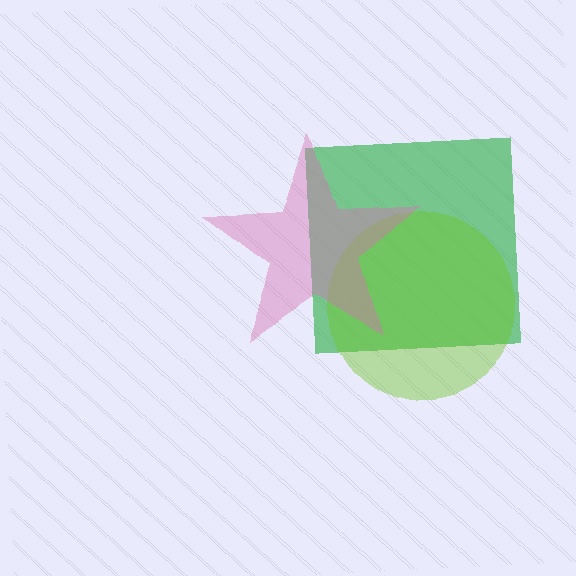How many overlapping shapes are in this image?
There are 3 overlapping shapes in the image.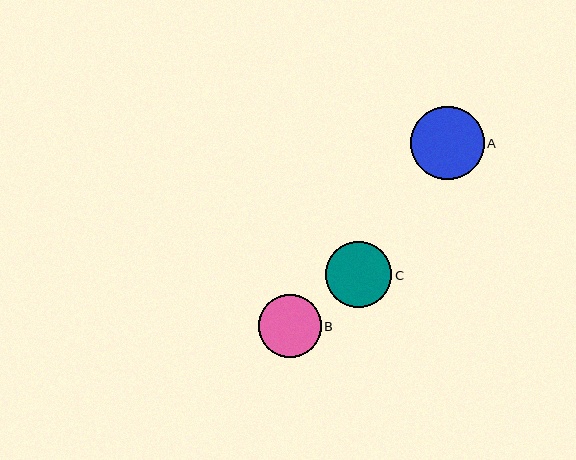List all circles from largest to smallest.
From largest to smallest: A, C, B.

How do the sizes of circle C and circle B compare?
Circle C and circle B are approximately the same size.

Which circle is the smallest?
Circle B is the smallest with a size of approximately 62 pixels.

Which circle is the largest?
Circle A is the largest with a size of approximately 73 pixels.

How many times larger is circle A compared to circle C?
Circle A is approximately 1.1 times the size of circle C.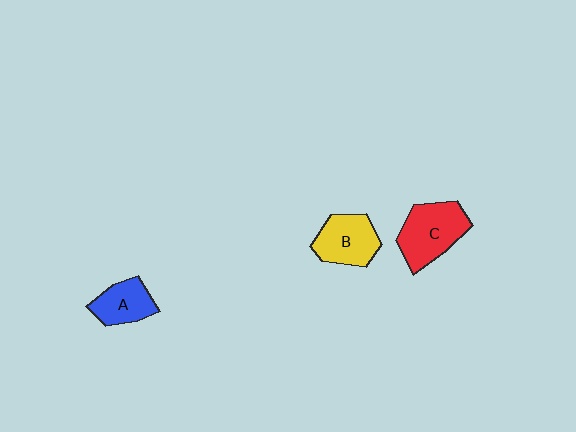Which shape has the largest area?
Shape C (red).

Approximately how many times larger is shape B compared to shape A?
Approximately 1.2 times.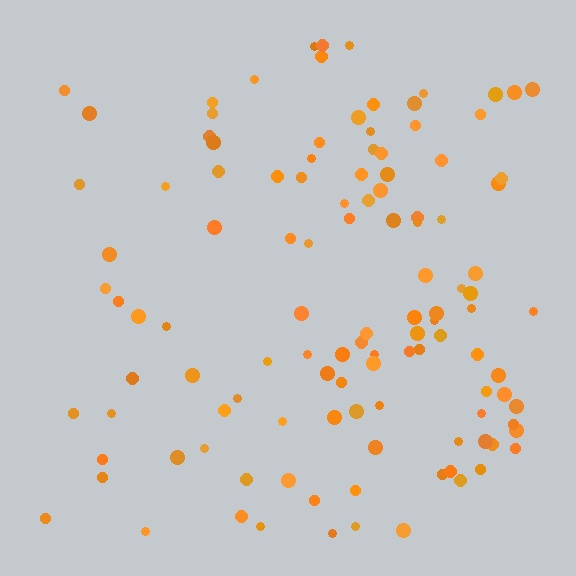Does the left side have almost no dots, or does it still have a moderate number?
Still a moderate number, just noticeably fewer than the right.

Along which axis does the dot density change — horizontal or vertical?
Horizontal.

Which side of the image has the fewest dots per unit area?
The left.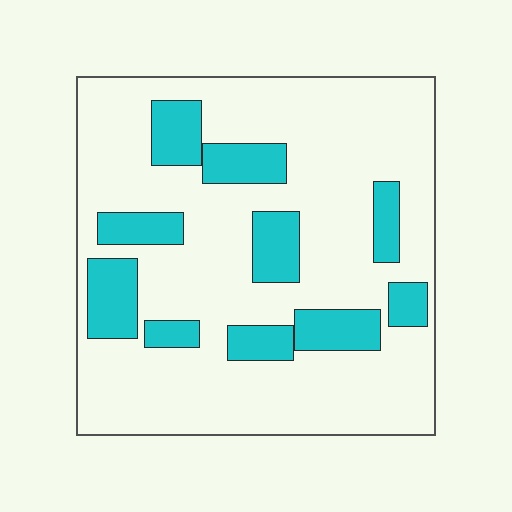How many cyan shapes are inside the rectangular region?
10.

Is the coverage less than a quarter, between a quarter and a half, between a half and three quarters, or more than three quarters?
Less than a quarter.